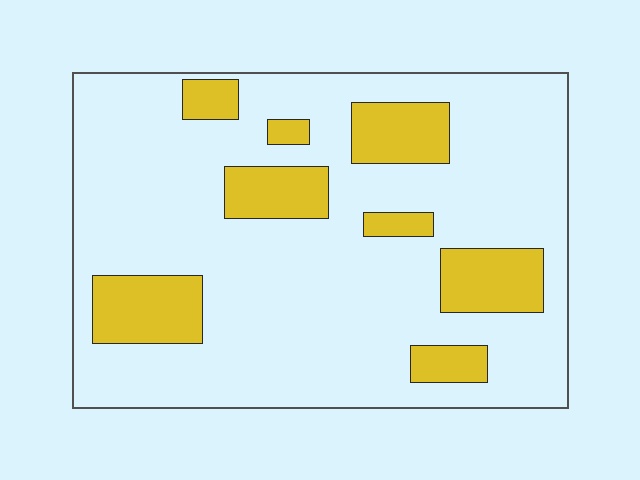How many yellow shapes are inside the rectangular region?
8.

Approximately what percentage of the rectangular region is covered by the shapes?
Approximately 20%.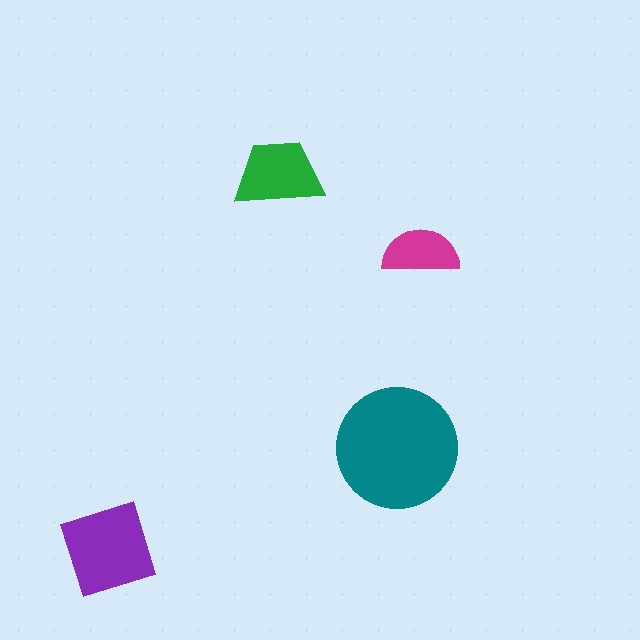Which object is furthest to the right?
The magenta semicircle is rightmost.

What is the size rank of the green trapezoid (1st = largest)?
3rd.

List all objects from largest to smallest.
The teal circle, the purple square, the green trapezoid, the magenta semicircle.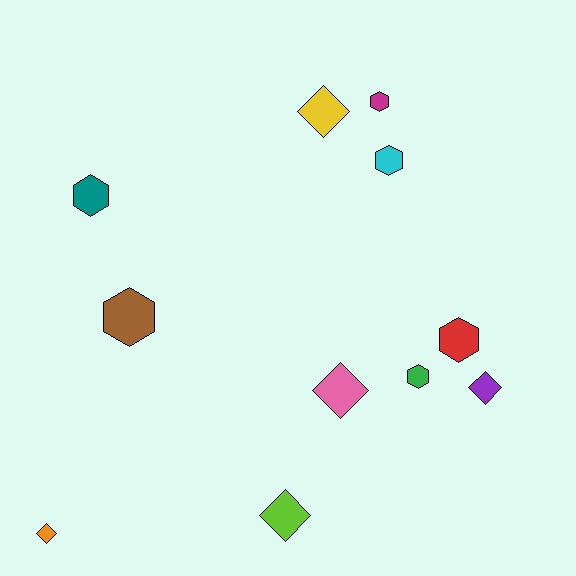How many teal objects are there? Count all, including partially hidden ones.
There is 1 teal object.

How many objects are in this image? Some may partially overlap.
There are 11 objects.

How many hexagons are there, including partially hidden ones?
There are 6 hexagons.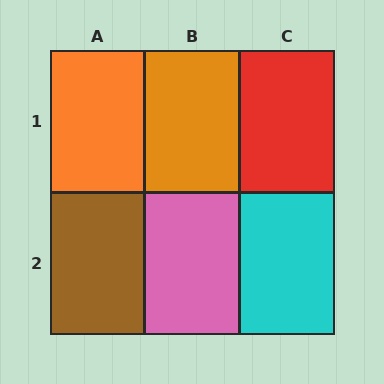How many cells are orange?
2 cells are orange.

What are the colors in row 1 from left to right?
Orange, orange, red.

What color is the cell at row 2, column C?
Cyan.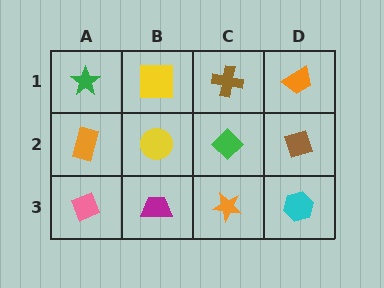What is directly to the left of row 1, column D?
A brown cross.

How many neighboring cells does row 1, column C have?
3.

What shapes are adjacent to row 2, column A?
A green star (row 1, column A), a pink diamond (row 3, column A), a yellow circle (row 2, column B).